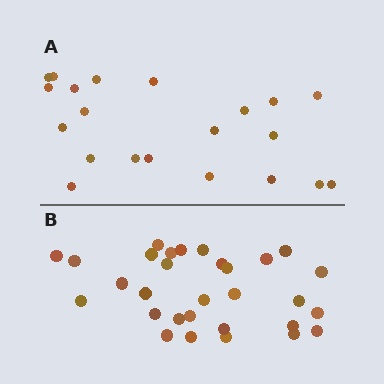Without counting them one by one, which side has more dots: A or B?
Region B (the bottom region) has more dots.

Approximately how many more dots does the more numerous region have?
Region B has roughly 8 or so more dots than region A.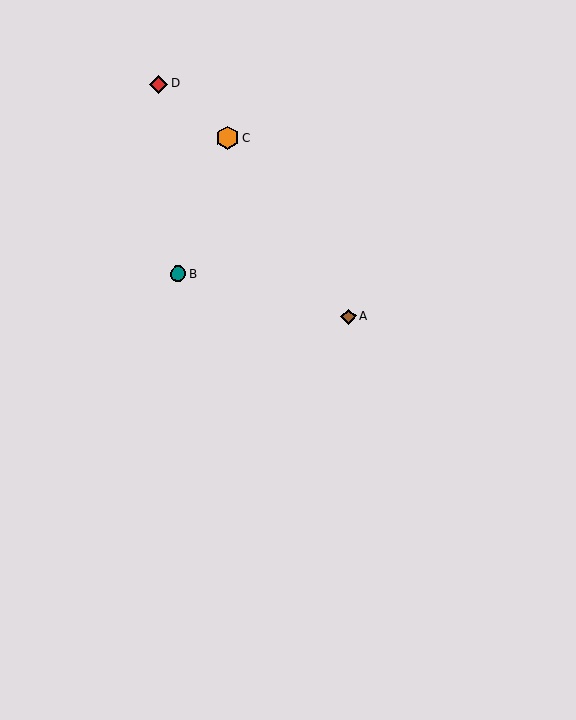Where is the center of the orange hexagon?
The center of the orange hexagon is at (227, 138).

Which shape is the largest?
The orange hexagon (labeled C) is the largest.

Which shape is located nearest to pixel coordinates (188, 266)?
The teal circle (labeled B) at (178, 274) is nearest to that location.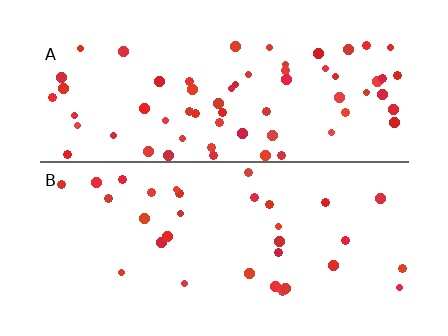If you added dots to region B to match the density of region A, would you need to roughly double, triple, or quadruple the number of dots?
Approximately double.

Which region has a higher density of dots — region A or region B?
A (the top).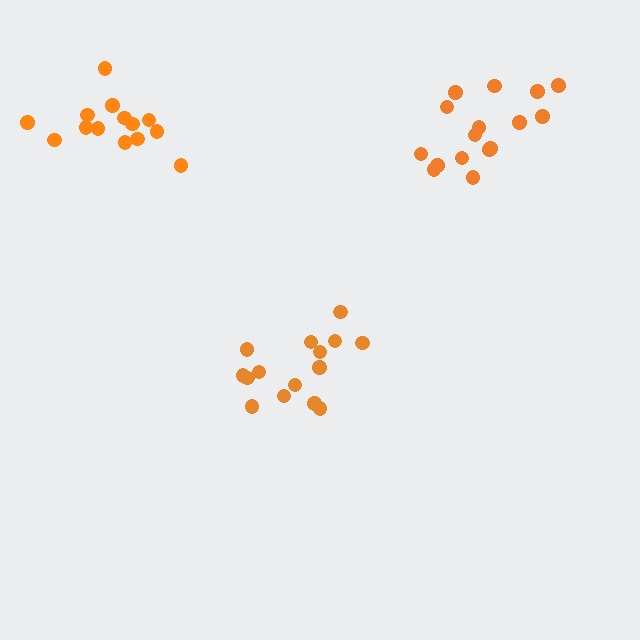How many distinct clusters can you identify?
There are 3 distinct clusters.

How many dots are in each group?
Group 1: 14 dots, Group 2: 15 dots, Group 3: 16 dots (45 total).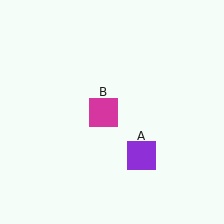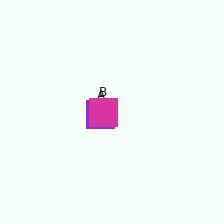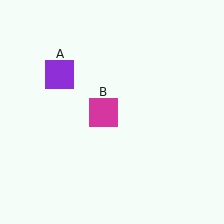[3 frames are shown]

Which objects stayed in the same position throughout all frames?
Magenta square (object B) remained stationary.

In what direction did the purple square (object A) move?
The purple square (object A) moved up and to the left.